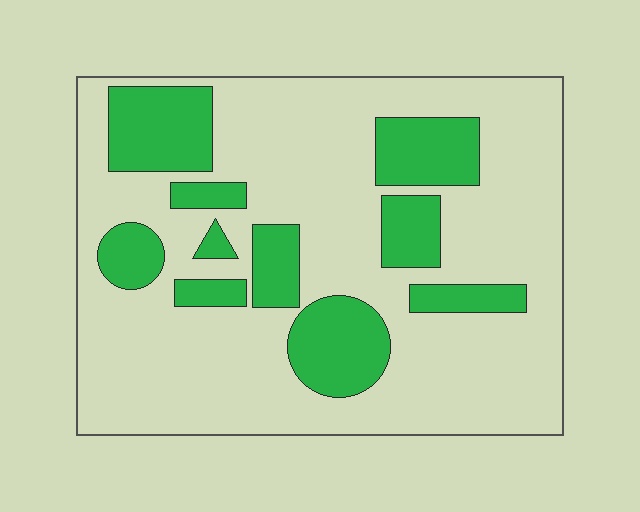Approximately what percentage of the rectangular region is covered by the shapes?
Approximately 25%.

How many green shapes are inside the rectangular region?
10.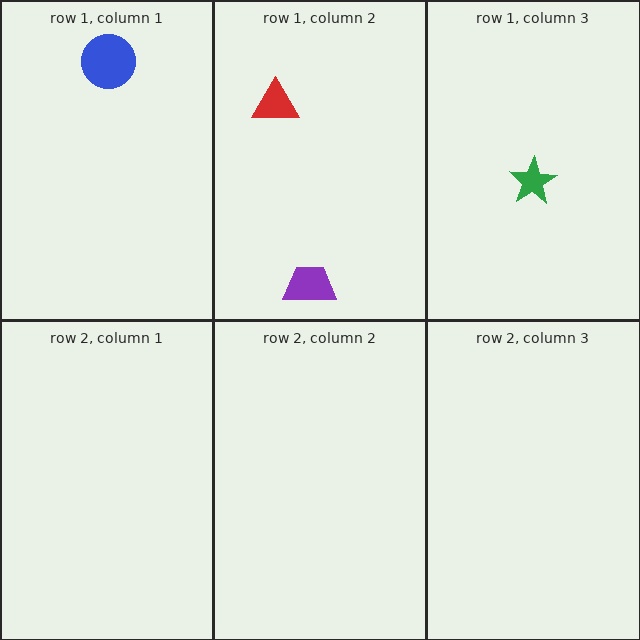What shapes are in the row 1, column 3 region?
The green star.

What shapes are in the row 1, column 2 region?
The red triangle, the purple trapezoid.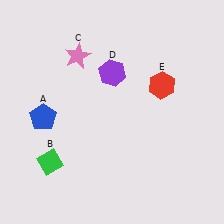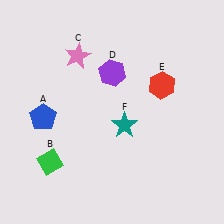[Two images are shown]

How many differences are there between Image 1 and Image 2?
There is 1 difference between the two images.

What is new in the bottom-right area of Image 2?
A teal star (F) was added in the bottom-right area of Image 2.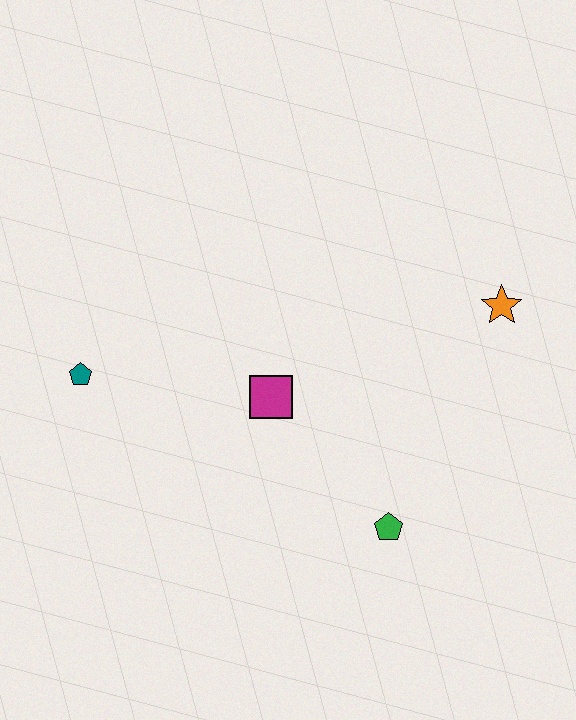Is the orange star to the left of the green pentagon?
No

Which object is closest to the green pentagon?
The magenta square is closest to the green pentagon.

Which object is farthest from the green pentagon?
The teal pentagon is farthest from the green pentagon.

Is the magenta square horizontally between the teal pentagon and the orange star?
Yes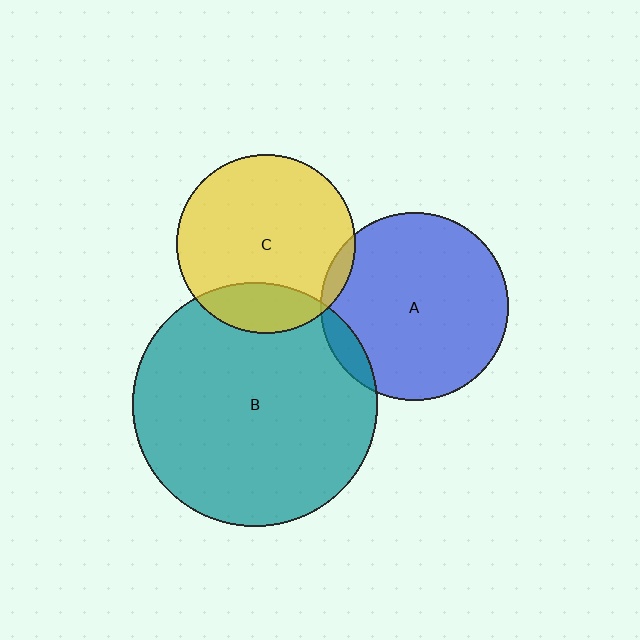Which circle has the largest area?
Circle B (teal).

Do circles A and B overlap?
Yes.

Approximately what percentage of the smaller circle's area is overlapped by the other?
Approximately 10%.